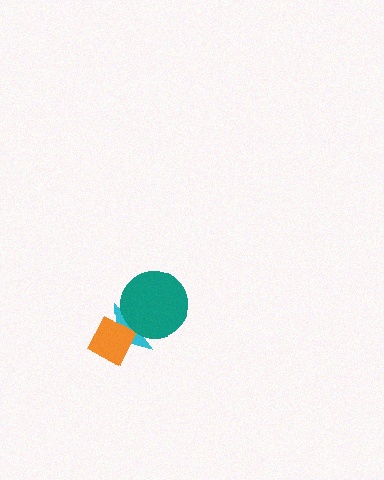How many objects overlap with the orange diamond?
1 object overlaps with the orange diamond.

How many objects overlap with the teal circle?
1 object overlaps with the teal circle.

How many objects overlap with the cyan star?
2 objects overlap with the cyan star.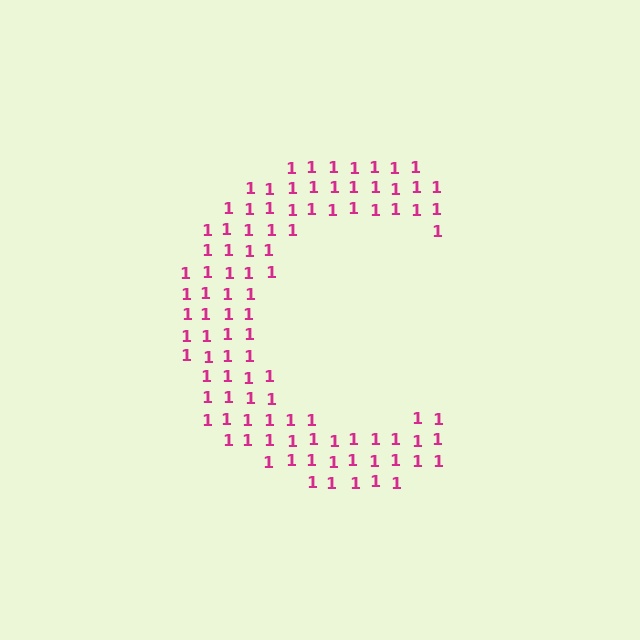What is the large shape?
The large shape is the letter C.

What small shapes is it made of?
It is made of small digit 1's.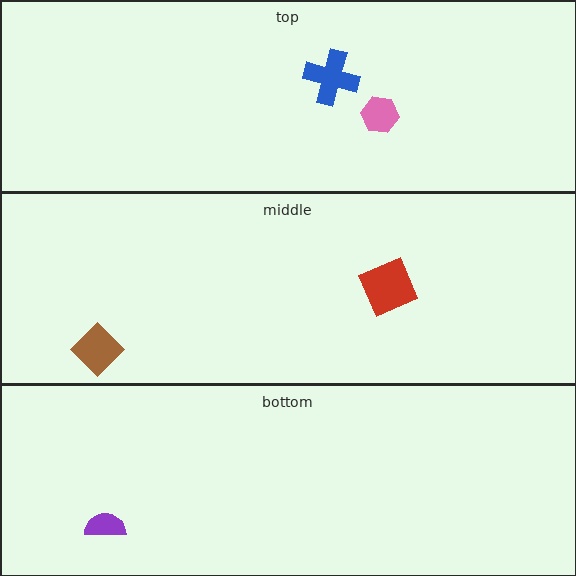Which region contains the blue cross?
The top region.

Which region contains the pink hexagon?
The top region.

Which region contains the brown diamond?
The middle region.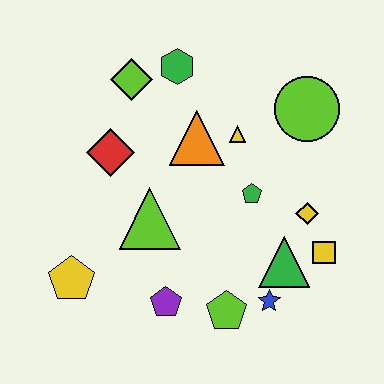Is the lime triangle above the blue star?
Yes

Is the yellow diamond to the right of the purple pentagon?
Yes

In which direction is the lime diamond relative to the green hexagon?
The lime diamond is to the left of the green hexagon.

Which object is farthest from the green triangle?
The lime diamond is farthest from the green triangle.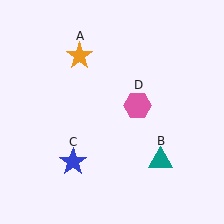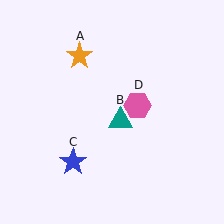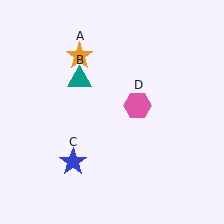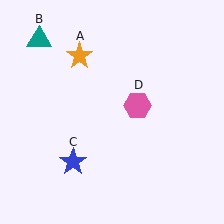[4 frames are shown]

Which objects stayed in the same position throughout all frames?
Orange star (object A) and blue star (object C) and pink hexagon (object D) remained stationary.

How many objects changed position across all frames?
1 object changed position: teal triangle (object B).